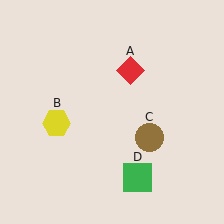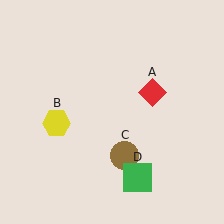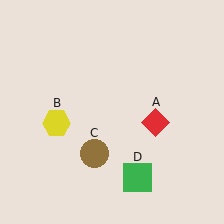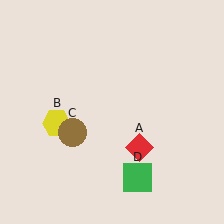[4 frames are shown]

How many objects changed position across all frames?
2 objects changed position: red diamond (object A), brown circle (object C).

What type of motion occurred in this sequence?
The red diamond (object A), brown circle (object C) rotated clockwise around the center of the scene.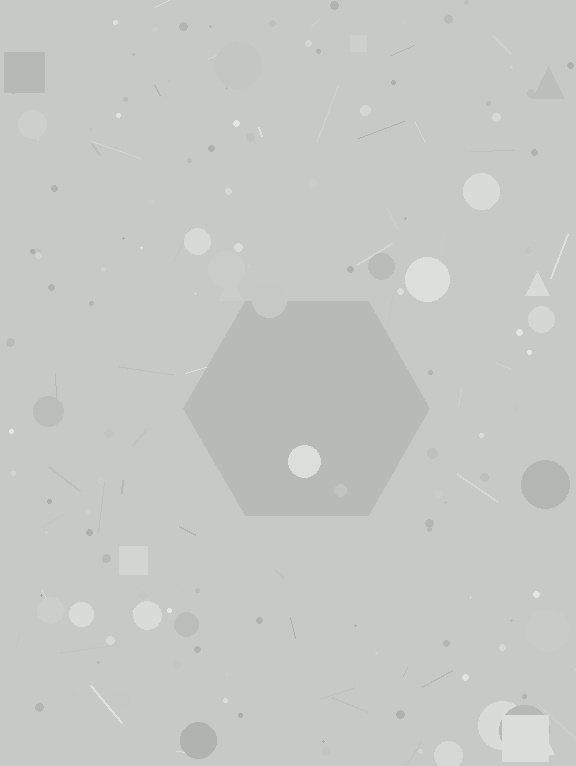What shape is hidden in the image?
A hexagon is hidden in the image.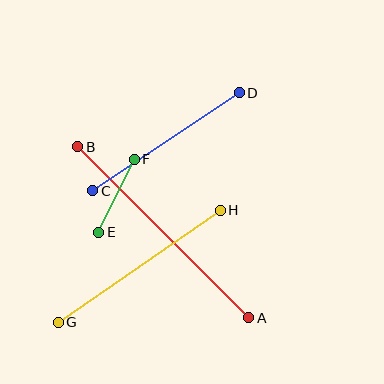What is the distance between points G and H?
The distance is approximately 197 pixels.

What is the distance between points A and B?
The distance is approximately 242 pixels.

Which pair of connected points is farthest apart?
Points A and B are farthest apart.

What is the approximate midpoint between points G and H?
The midpoint is at approximately (139, 266) pixels.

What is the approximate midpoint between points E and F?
The midpoint is at approximately (117, 196) pixels.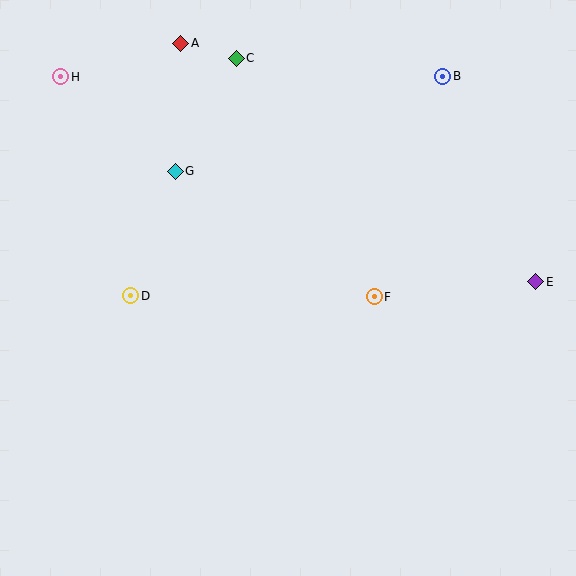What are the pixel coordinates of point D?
Point D is at (131, 296).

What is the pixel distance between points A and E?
The distance between A and E is 428 pixels.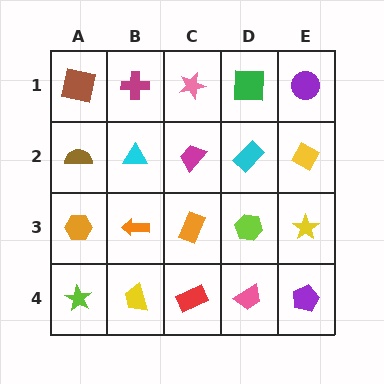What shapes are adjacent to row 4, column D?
A lime hexagon (row 3, column D), a red rectangle (row 4, column C), a purple pentagon (row 4, column E).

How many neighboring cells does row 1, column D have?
3.